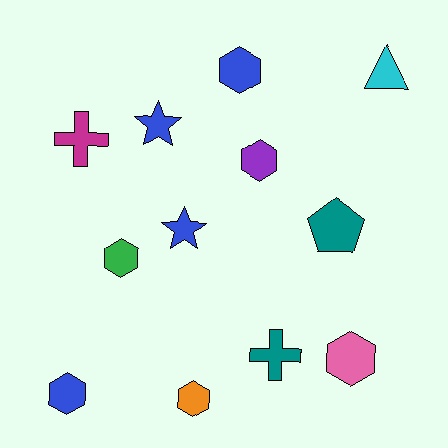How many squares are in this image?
There are no squares.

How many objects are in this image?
There are 12 objects.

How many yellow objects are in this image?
There are no yellow objects.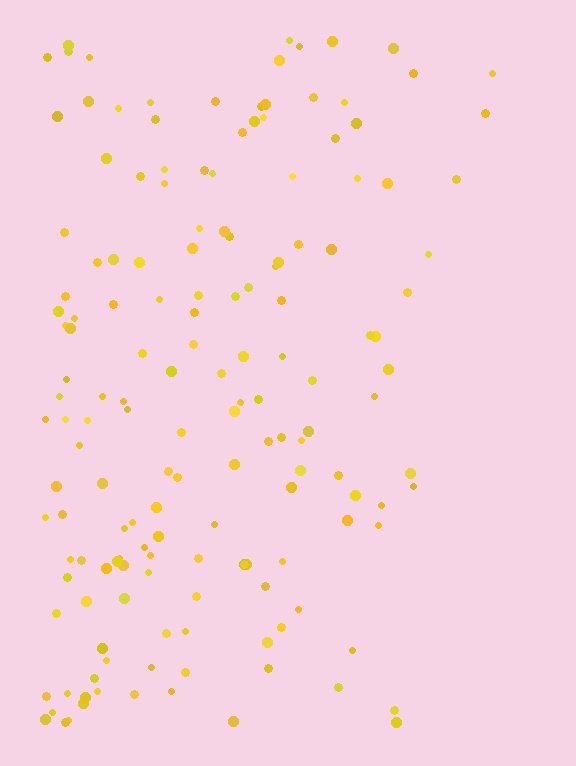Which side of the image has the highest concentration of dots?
The left.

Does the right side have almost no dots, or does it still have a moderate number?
Still a moderate number, just noticeably fewer than the left.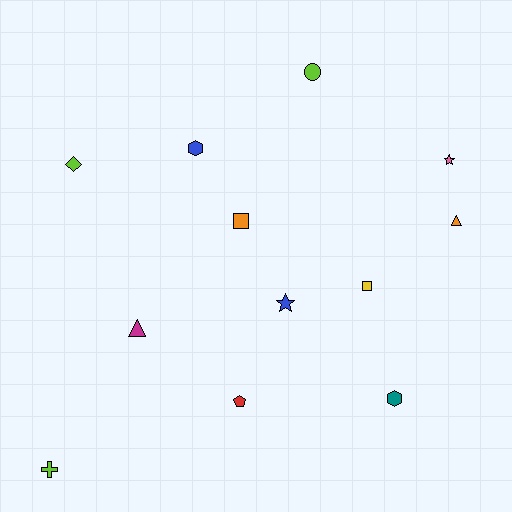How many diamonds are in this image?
There is 1 diamond.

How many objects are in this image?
There are 12 objects.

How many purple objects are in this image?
There are no purple objects.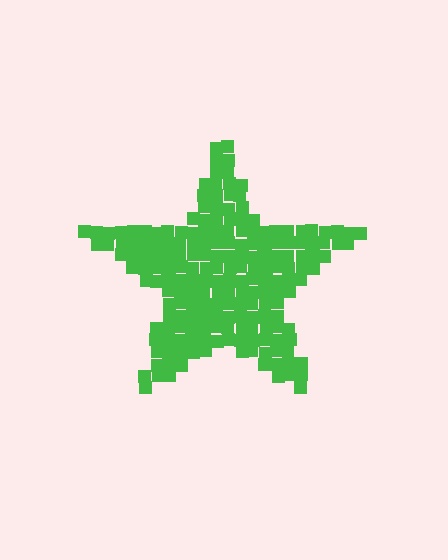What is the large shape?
The large shape is a star.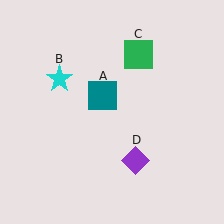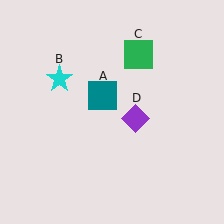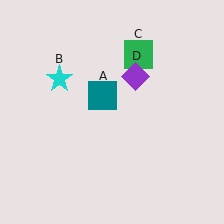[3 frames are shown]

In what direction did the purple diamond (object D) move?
The purple diamond (object D) moved up.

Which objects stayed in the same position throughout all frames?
Teal square (object A) and cyan star (object B) and green square (object C) remained stationary.